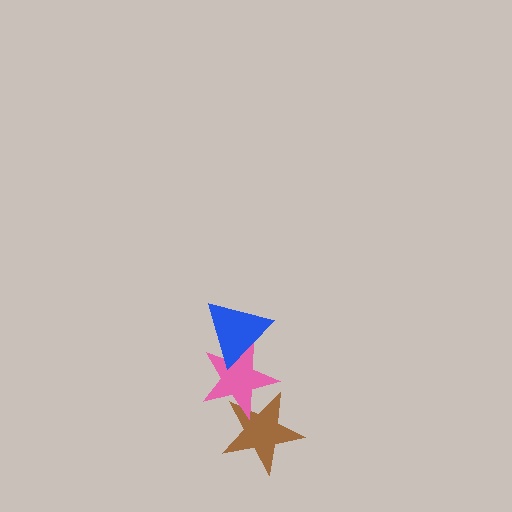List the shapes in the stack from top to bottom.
From top to bottom: the blue triangle, the pink star, the brown star.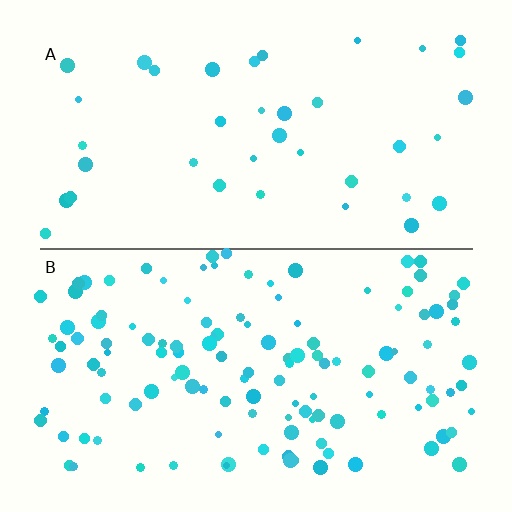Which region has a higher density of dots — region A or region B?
B (the bottom).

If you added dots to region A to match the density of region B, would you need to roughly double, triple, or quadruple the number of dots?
Approximately triple.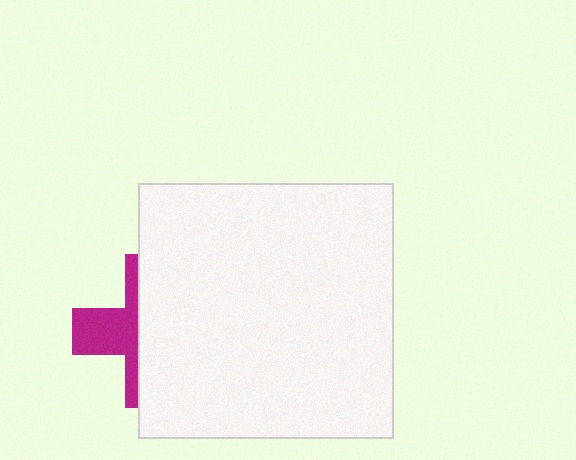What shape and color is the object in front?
The object in front is a white square.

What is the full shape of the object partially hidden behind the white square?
The partially hidden object is a magenta cross.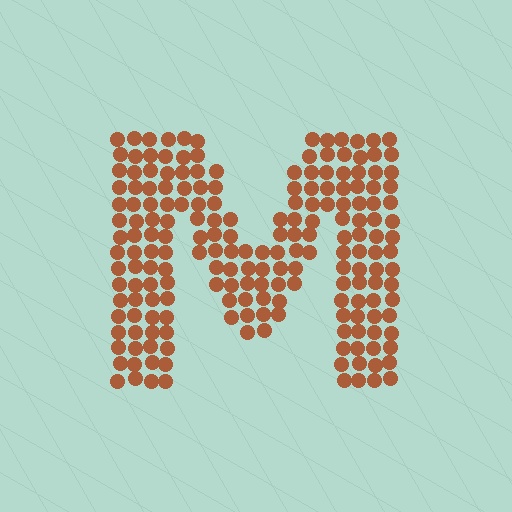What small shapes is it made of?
It is made of small circles.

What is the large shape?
The large shape is the letter M.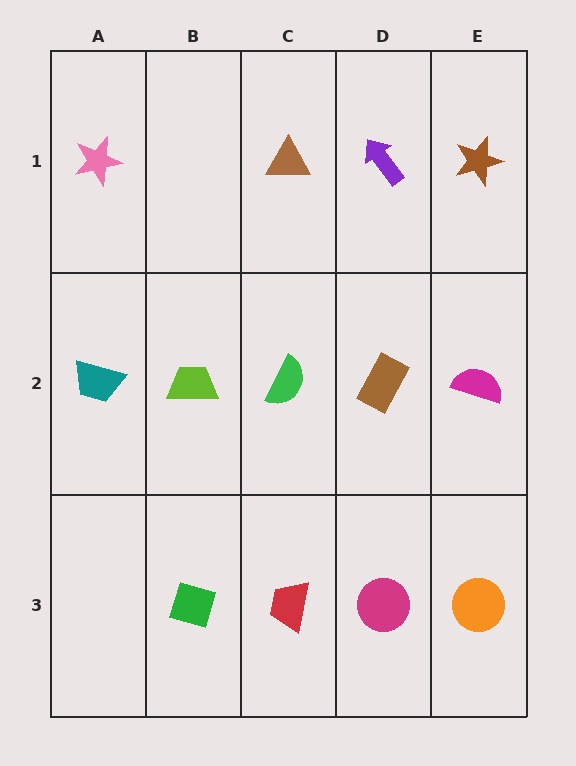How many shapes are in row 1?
4 shapes.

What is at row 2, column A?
A teal trapezoid.